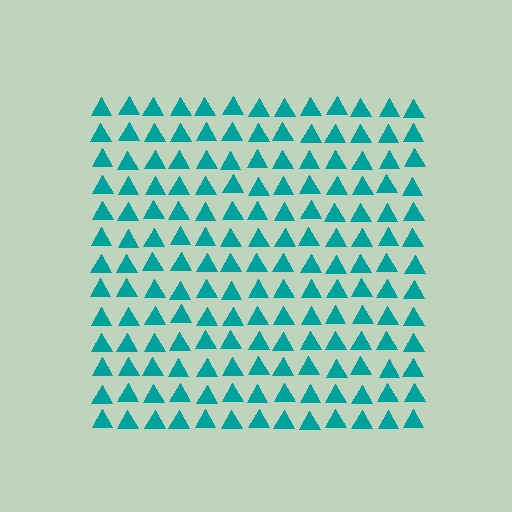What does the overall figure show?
The overall figure shows a square.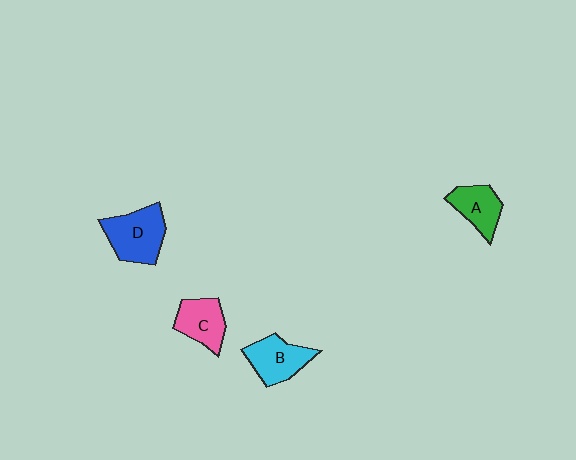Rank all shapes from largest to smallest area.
From largest to smallest: D (blue), B (cyan), C (pink), A (green).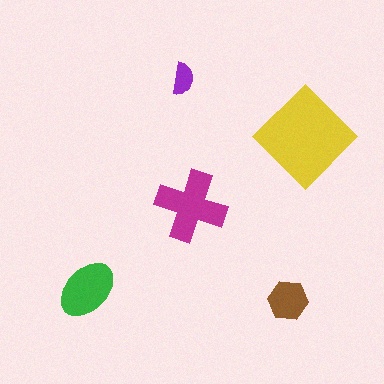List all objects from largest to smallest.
The yellow diamond, the magenta cross, the green ellipse, the brown hexagon, the purple semicircle.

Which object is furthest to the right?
The yellow diamond is rightmost.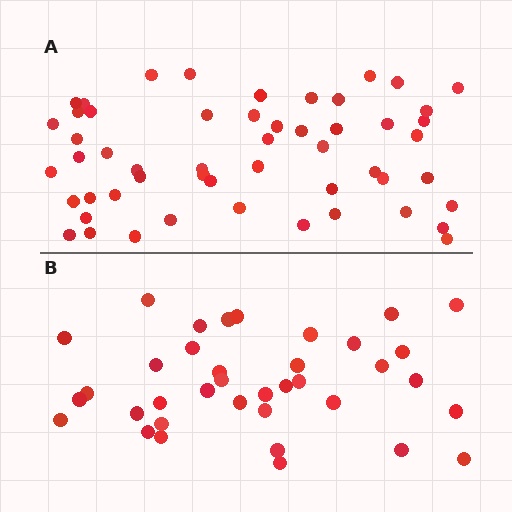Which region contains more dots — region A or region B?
Region A (the top region) has more dots.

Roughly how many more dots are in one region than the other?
Region A has approximately 15 more dots than region B.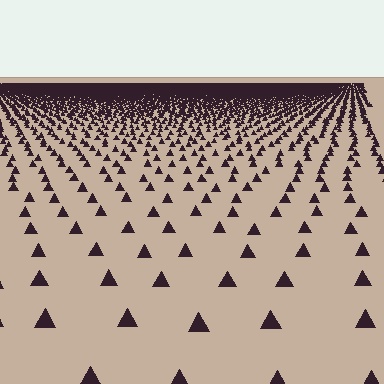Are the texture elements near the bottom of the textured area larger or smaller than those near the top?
Larger. Near the bottom, elements are closer to the viewer and appear at a bigger on-screen size.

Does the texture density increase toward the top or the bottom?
Density increases toward the top.